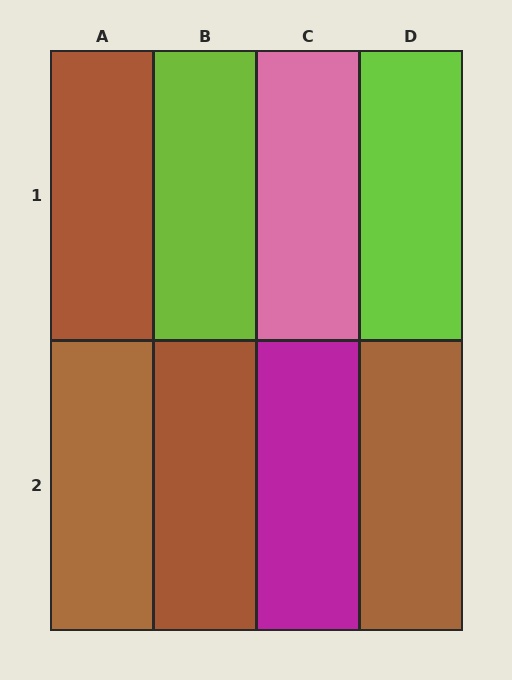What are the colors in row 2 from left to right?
Brown, brown, magenta, brown.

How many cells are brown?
4 cells are brown.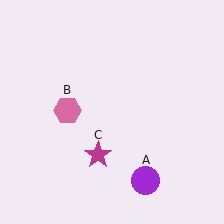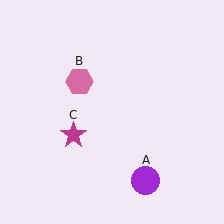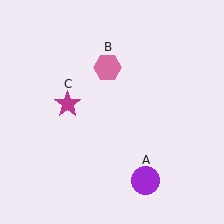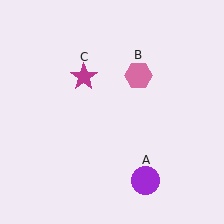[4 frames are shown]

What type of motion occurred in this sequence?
The pink hexagon (object B), magenta star (object C) rotated clockwise around the center of the scene.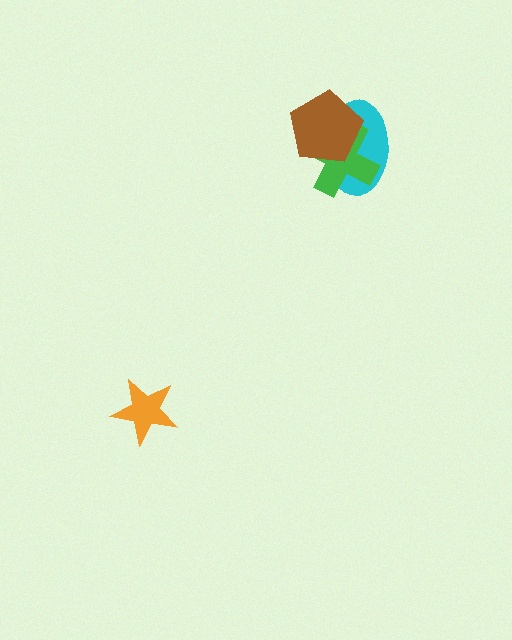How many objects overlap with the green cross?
2 objects overlap with the green cross.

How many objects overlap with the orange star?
0 objects overlap with the orange star.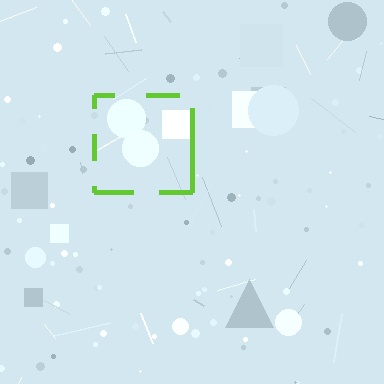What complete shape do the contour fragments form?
The contour fragments form a square.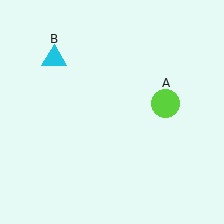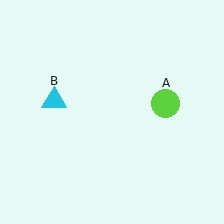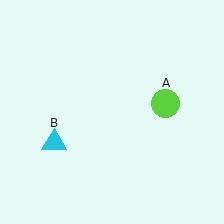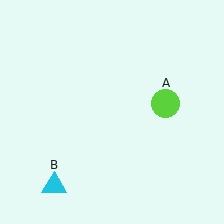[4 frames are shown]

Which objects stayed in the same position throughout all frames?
Lime circle (object A) remained stationary.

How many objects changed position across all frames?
1 object changed position: cyan triangle (object B).